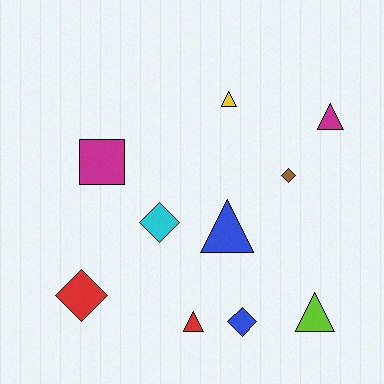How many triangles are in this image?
There are 5 triangles.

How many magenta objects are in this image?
There are 2 magenta objects.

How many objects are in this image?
There are 10 objects.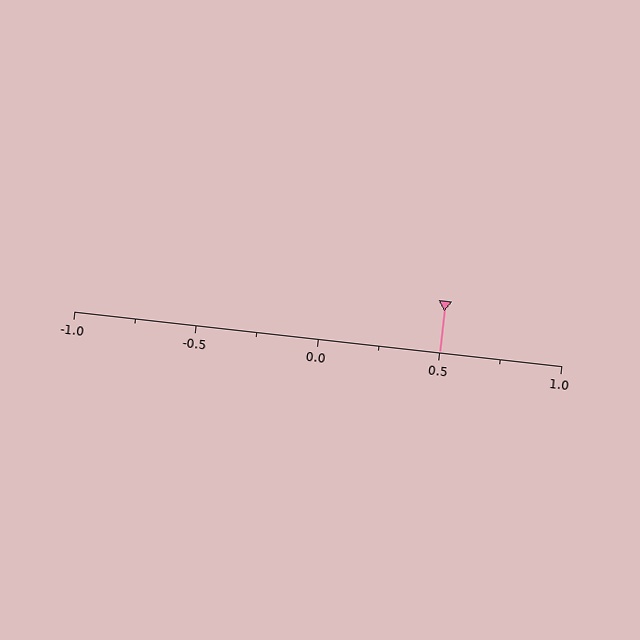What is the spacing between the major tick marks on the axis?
The major ticks are spaced 0.5 apart.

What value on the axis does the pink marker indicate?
The marker indicates approximately 0.5.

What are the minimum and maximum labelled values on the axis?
The axis runs from -1.0 to 1.0.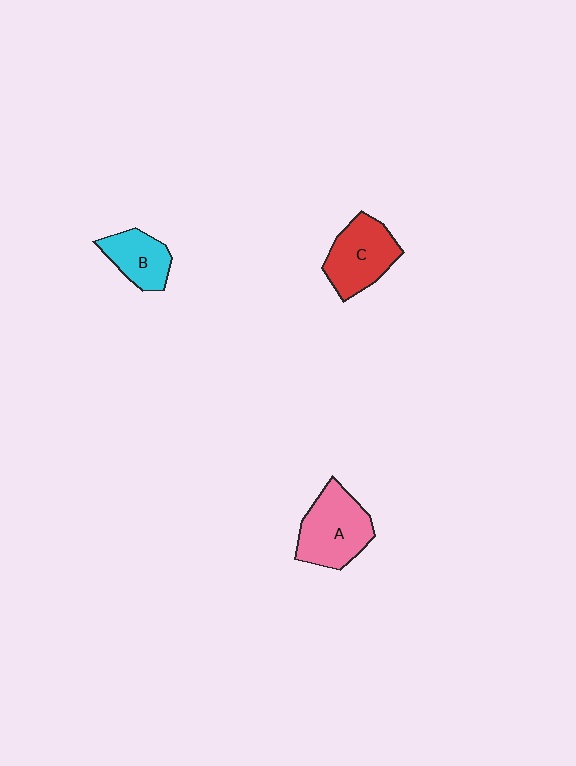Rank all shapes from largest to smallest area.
From largest to smallest: A (pink), C (red), B (cyan).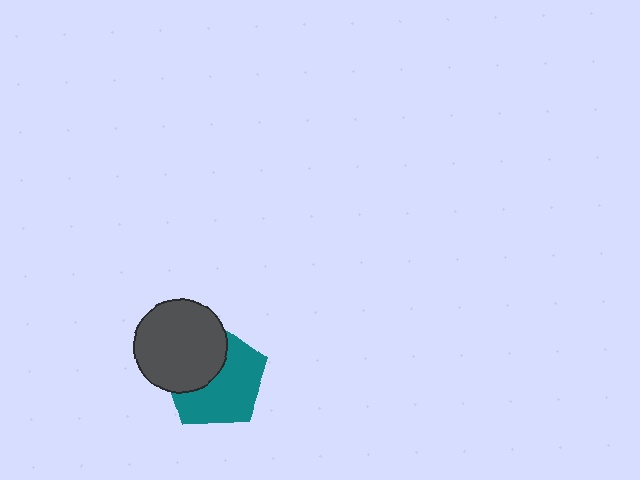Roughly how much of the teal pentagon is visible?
About half of it is visible (roughly 59%).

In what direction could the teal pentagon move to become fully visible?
The teal pentagon could move toward the lower-right. That would shift it out from behind the dark gray circle entirely.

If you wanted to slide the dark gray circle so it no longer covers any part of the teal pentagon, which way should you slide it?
Slide it toward the upper-left — that is the most direct way to separate the two shapes.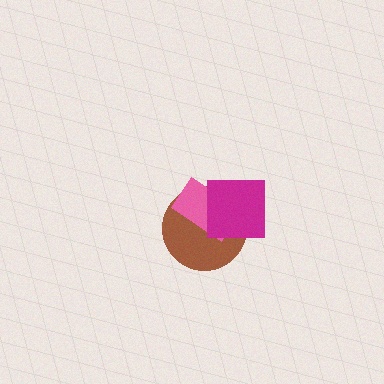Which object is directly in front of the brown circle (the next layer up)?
The pink rectangle is directly in front of the brown circle.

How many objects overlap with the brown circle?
2 objects overlap with the brown circle.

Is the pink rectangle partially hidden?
Yes, it is partially covered by another shape.